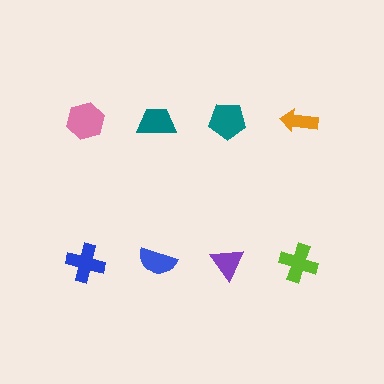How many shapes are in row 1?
4 shapes.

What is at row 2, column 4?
A lime cross.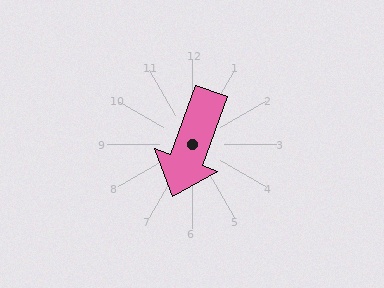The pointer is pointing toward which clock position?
Roughly 7 o'clock.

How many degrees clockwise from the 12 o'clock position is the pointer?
Approximately 200 degrees.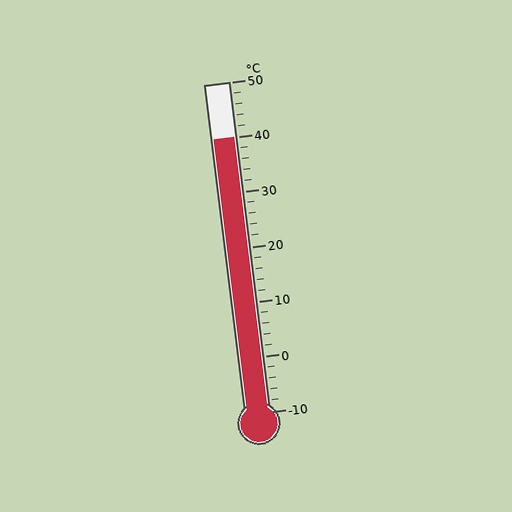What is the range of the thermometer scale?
The thermometer scale ranges from -10°C to 50°C.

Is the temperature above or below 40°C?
The temperature is at 40°C.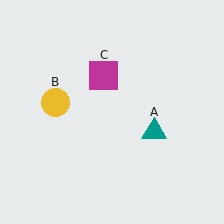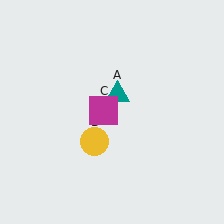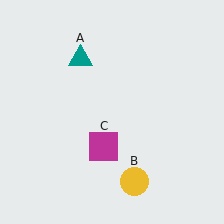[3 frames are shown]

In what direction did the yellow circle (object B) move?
The yellow circle (object B) moved down and to the right.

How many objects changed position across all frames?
3 objects changed position: teal triangle (object A), yellow circle (object B), magenta square (object C).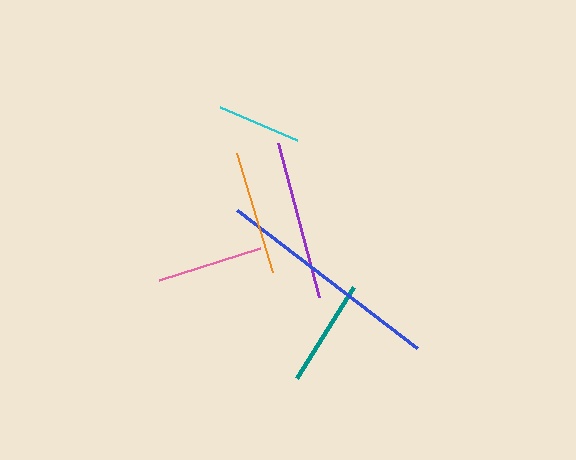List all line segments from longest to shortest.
From longest to shortest: blue, purple, orange, teal, pink, cyan.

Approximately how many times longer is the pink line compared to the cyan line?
The pink line is approximately 1.3 times the length of the cyan line.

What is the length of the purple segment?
The purple segment is approximately 159 pixels long.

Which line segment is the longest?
The blue line is the longest at approximately 227 pixels.